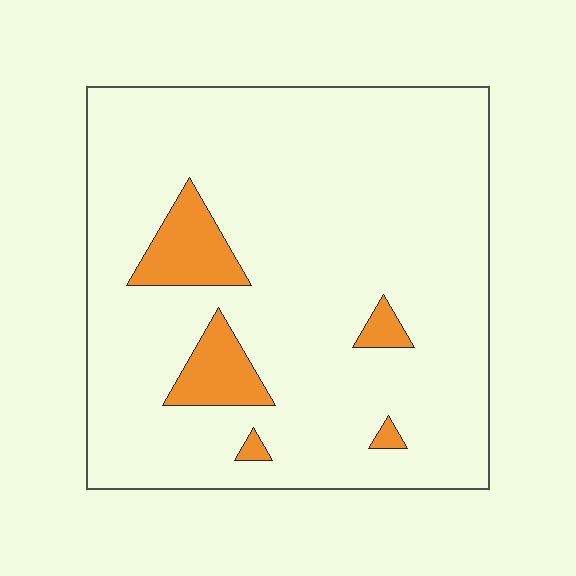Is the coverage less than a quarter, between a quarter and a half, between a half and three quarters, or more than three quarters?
Less than a quarter.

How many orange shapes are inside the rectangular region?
5.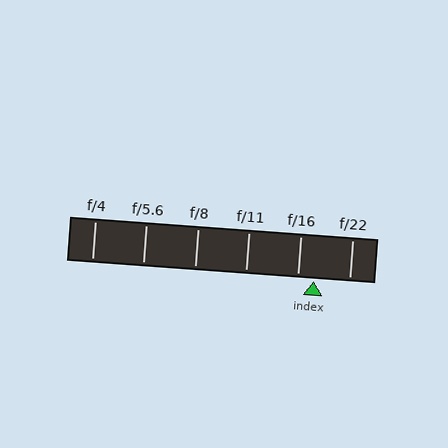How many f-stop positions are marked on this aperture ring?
There are 6 f-stop positions marked.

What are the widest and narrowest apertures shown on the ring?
The widest aperture shown is f/4 and the narrowest is f/22.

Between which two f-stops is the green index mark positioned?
The index mark is between f/16 and f/22.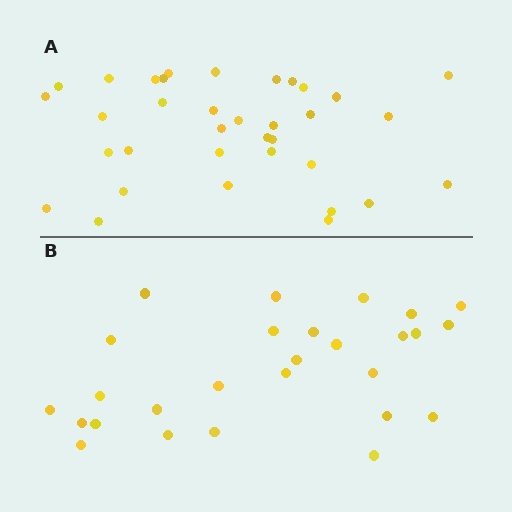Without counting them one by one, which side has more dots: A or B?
Region A (the top region) has more dots.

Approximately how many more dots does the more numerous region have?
Region A has roughly 8 or so more dots than region B.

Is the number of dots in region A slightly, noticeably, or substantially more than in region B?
Region A has noticeably more, but not dramatically so. The ratio is roughly 1.3 to 1.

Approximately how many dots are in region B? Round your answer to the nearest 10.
About 30 dots. (The exact count is 27, which rounds to 30.)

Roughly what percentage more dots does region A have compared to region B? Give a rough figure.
About 30% more.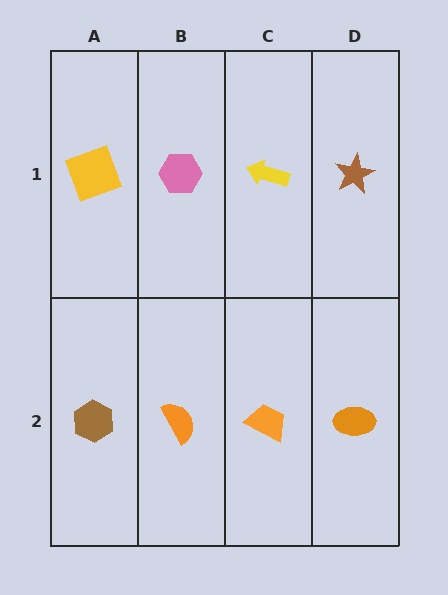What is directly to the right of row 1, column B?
A yellow arrow.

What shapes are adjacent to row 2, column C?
A yellow arrow (row 1, column C), an orange semicircle (row 2, column B), an orange ellipse (row 2, column D).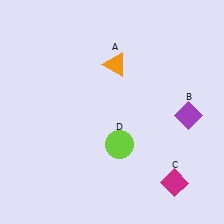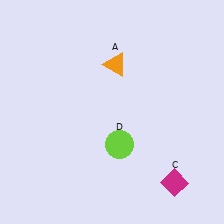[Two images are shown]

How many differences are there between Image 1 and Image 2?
There is 1 difference between the two images.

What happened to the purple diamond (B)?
The purple diamond (B) was removed in Image 2. It was in the bottom-right area of Image 1.